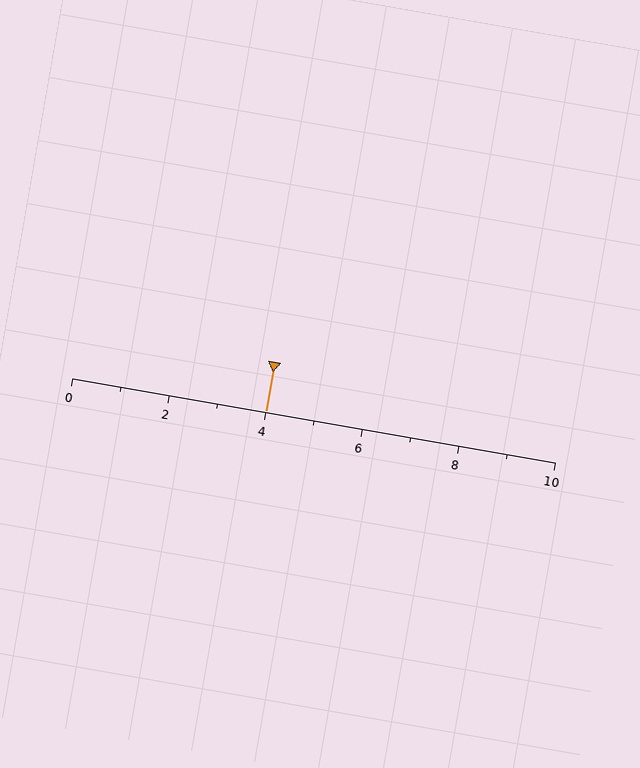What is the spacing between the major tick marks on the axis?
The major ticks are spaced 2 apart.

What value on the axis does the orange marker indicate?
The marker indicates approximately 4.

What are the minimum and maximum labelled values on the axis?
The axis runs from 0 to 10.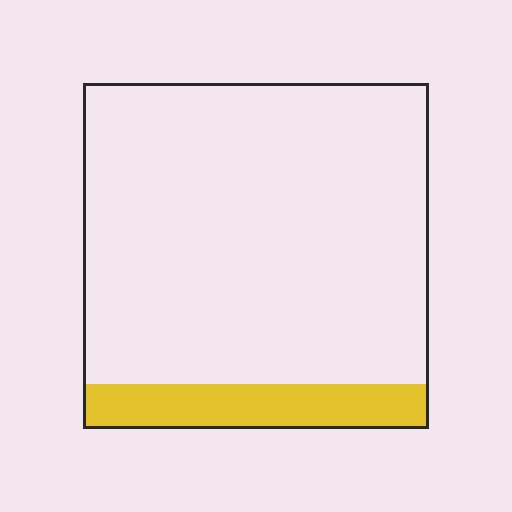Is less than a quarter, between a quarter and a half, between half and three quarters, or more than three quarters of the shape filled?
Less than a quarter.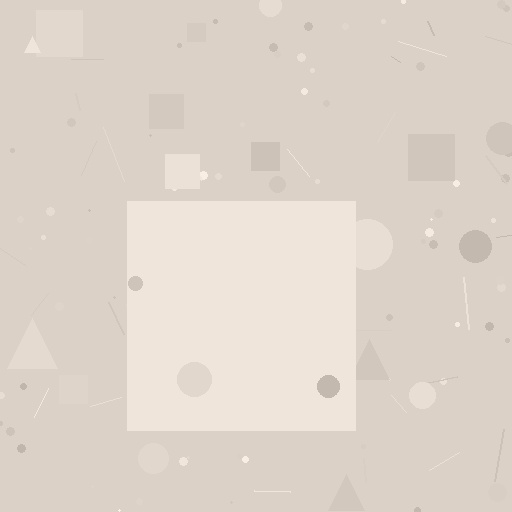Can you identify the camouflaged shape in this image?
The camouflaged shape is a square.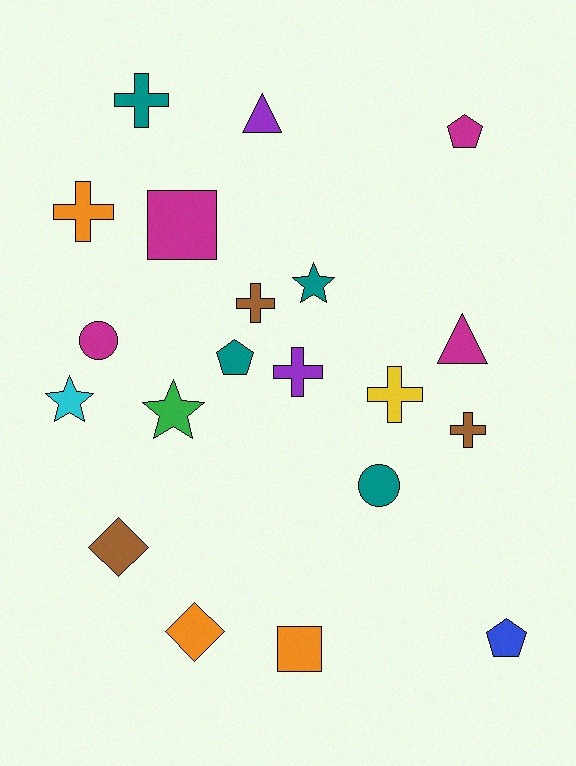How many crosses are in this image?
There are 6 crosses.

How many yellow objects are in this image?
There is 1 yellow object.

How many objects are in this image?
There are 20 objects.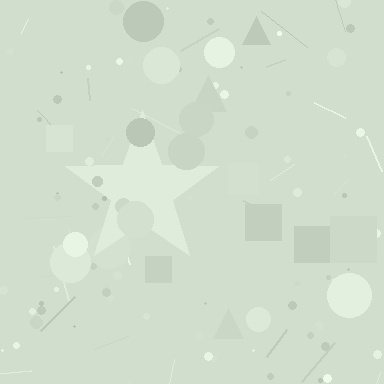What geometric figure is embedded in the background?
A star is embedded in the background.